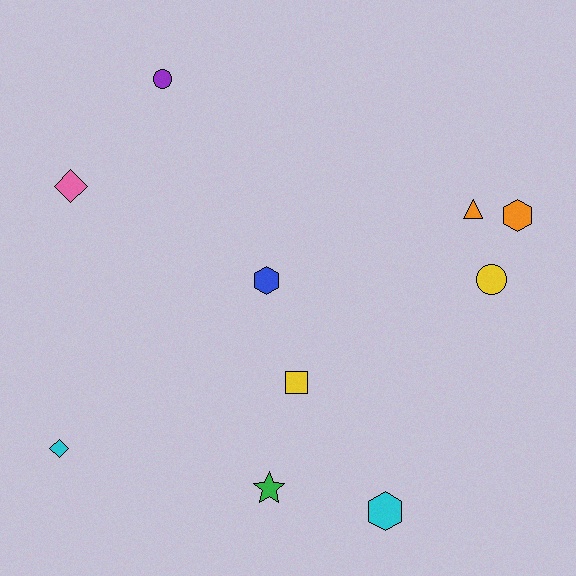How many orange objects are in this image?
There are 2 orange objects.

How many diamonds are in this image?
There are 2 diamonds.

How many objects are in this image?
There are 10 objects.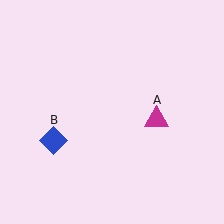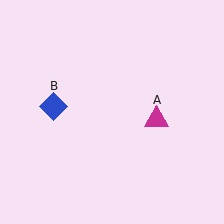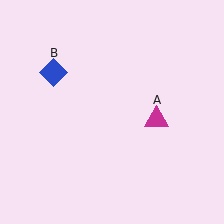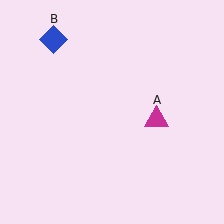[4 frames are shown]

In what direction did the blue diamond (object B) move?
The blue diamond (object B) moved up.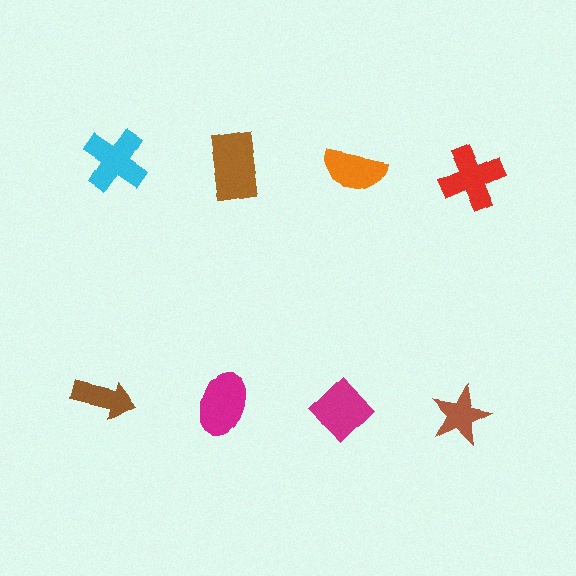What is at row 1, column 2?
A brown rectangle.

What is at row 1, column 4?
A red cross.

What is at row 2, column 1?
A brown arrow.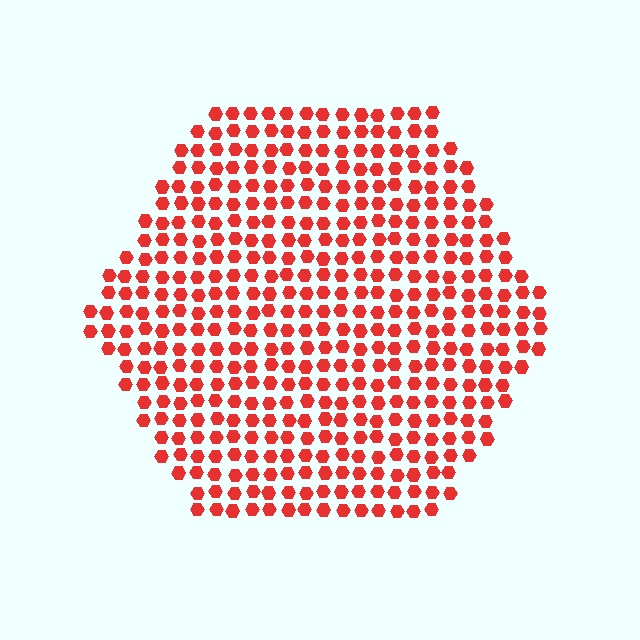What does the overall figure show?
The overall figure shows a hexagon.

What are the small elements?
The small elements are hexagons.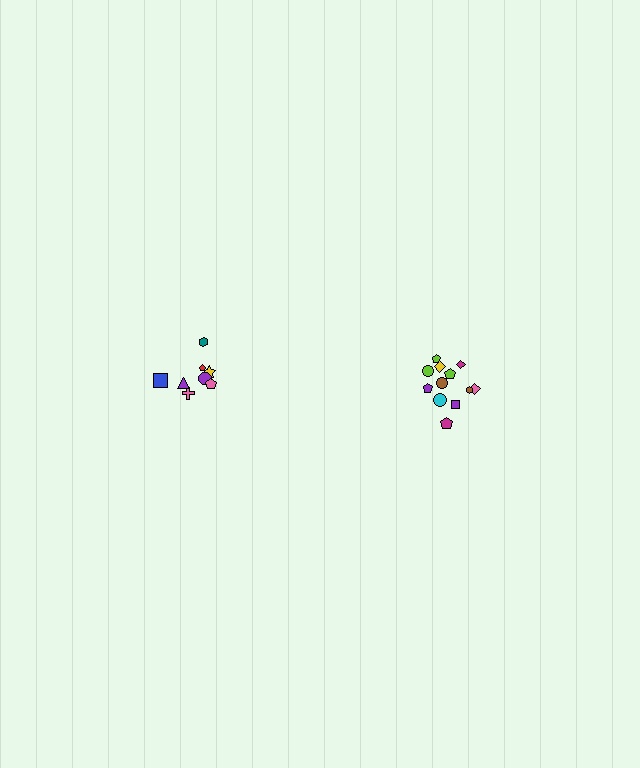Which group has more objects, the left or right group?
The right group.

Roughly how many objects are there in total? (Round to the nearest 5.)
Roughly 20 objects in total.